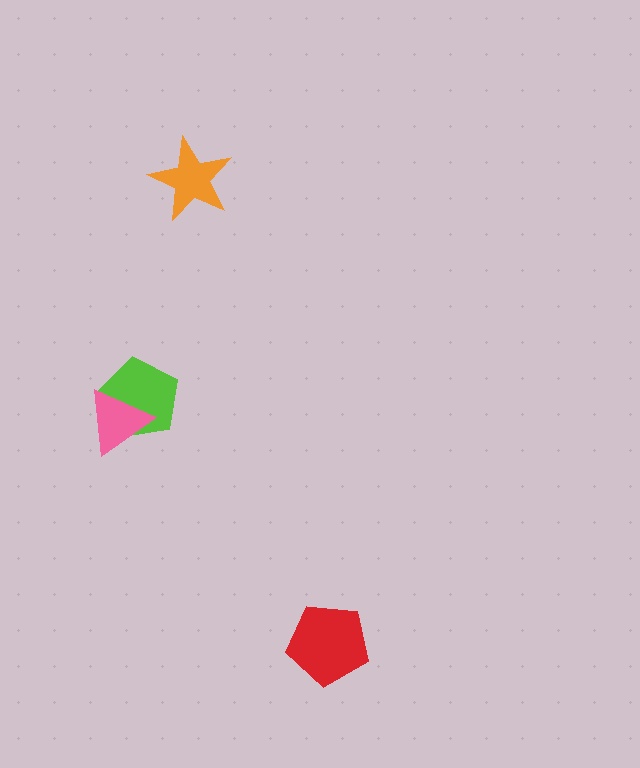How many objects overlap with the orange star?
0 objects overlap with the orange star.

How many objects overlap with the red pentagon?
0 objects overlap with the red pentagon.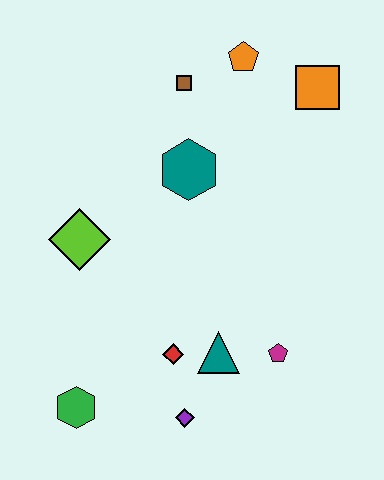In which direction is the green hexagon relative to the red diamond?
The green hexagon is to the left of the red diamond.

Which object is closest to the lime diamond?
The teal hexagon is closest to the lime diamond.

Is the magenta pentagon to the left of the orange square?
Yes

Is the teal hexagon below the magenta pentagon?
No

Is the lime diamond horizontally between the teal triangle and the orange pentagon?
No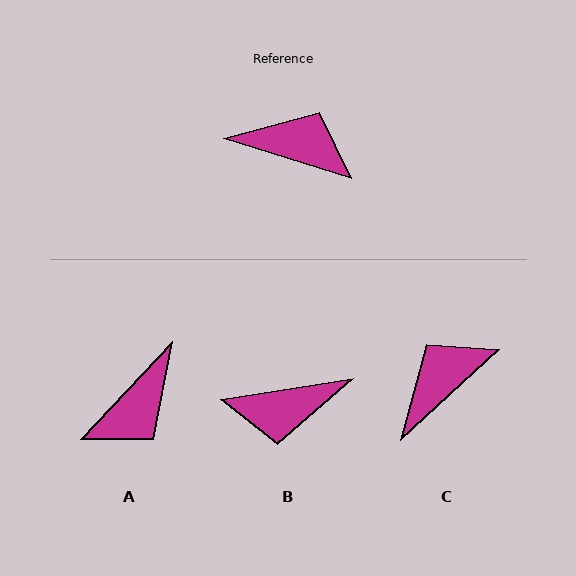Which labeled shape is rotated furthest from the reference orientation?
B, about 154 degrees away.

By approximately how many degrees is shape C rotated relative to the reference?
Approximately 60 degrees counter-clockwise.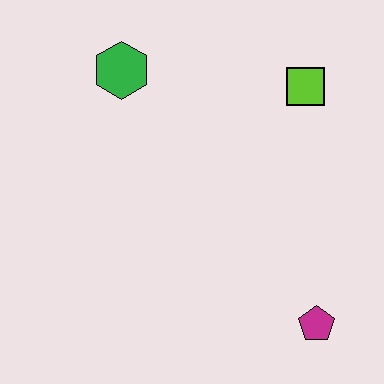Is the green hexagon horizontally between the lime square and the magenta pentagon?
No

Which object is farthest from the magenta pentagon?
The green hexagon is farthest from the magenta pentagon.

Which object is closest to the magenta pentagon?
The lime square is closest to the magenta pentagon.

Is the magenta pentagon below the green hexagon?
Yes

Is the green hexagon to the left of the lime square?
Yes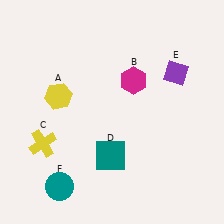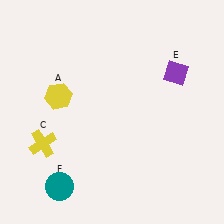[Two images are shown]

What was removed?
The teal square (D), the magenta hexagon (B) were removed in Image 2.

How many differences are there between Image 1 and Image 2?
There are 2 differences between the two images.